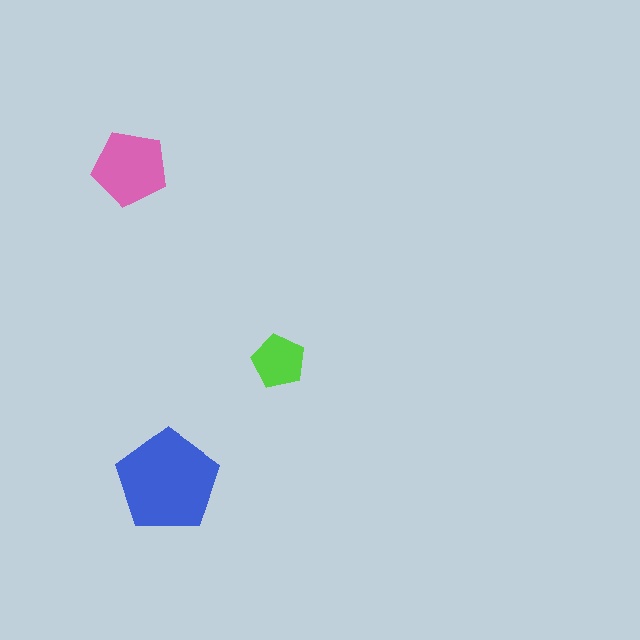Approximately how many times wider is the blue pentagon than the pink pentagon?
About 1.5 times wider.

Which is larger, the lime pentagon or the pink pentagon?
The pink one.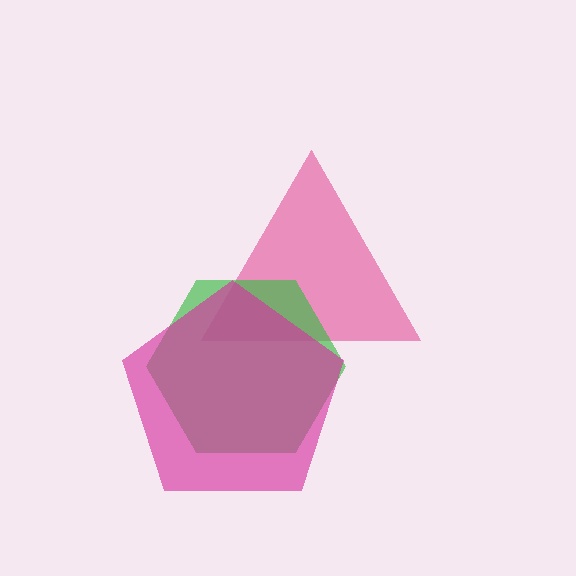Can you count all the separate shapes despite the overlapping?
Yes, there are 3 separate shapes.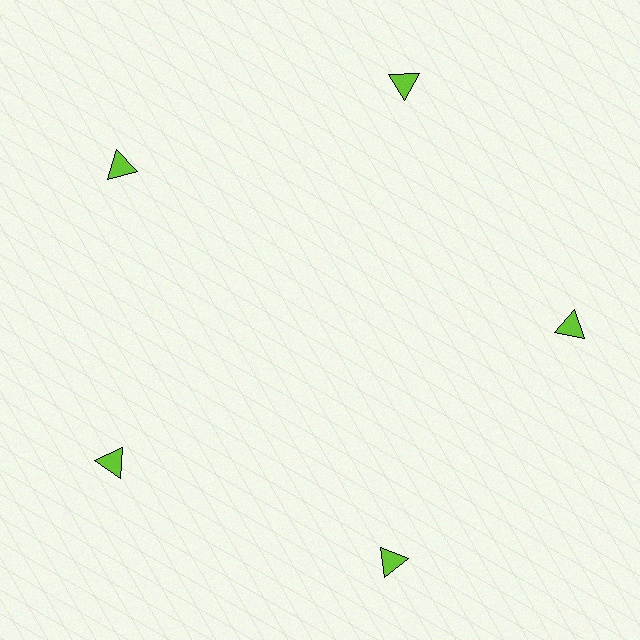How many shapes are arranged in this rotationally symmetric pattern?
There are 5 shapes, arranged in 5 groups of 1.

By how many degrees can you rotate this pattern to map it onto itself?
The pattern maps onto itself every 72 degrees of rotation.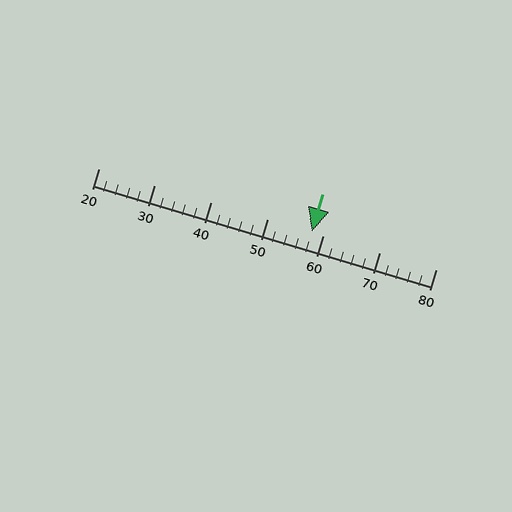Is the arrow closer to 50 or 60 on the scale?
The arrow is closer to 60.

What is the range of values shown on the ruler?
The ruler shows values from 20 to 80.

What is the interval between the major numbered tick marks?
The major tick marks are spaced 10 units apart.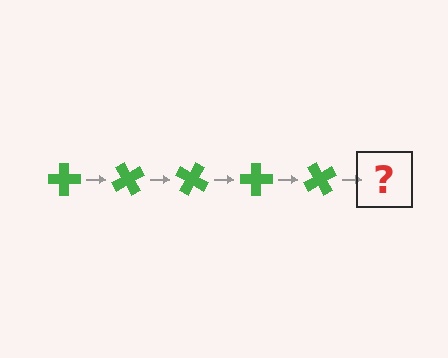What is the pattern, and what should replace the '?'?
The pattern is that the cross rotates 60 degrees each step. The '?' should be a green cross rotated 300 degrees.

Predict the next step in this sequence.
The next step is a green cross rotated 300 degrees.